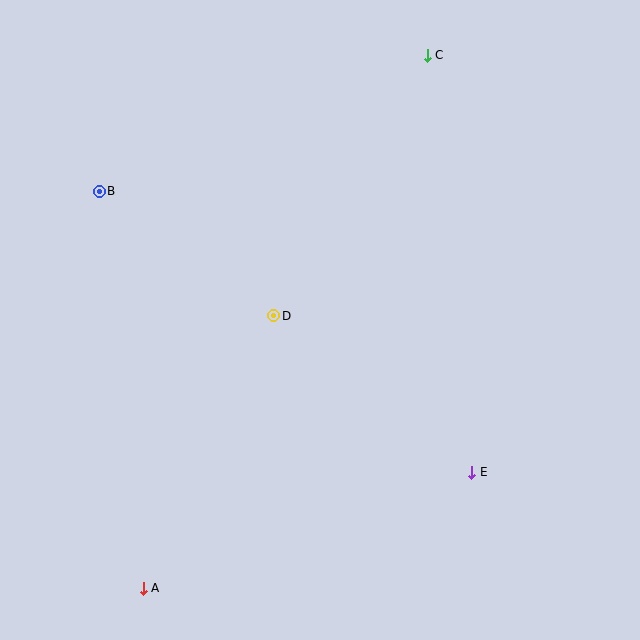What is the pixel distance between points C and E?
The distance between C and E is 420 pixels.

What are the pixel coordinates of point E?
Point E is at (472, 472).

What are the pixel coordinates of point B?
Point B is at (99, 191).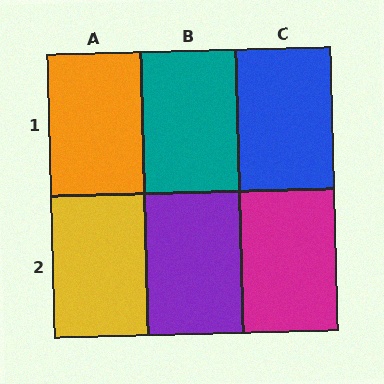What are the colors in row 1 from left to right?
Orange, teal, blue.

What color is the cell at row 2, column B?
Purple.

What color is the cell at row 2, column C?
Magenta.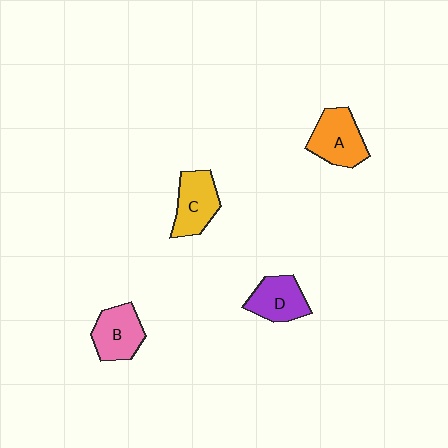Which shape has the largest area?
Shape A (orange).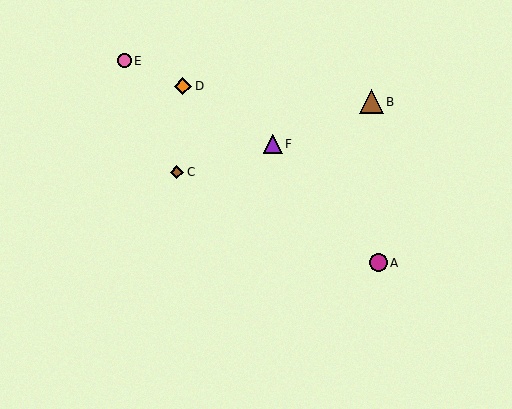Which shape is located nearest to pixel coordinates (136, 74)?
The pink circle (labeled E) at (124, 61) is nearest to that location.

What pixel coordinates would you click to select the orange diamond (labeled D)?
Click at (183, 86) to select the orange diamond D.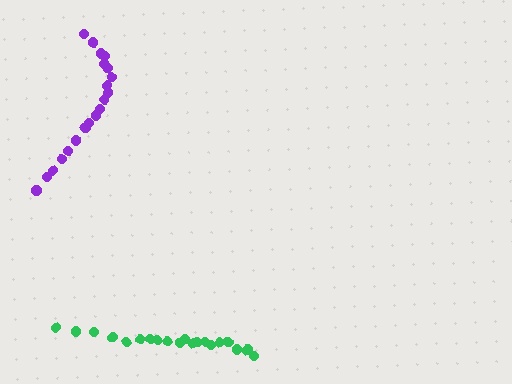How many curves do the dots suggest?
There are 2 distinct paths.